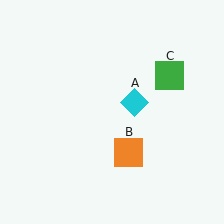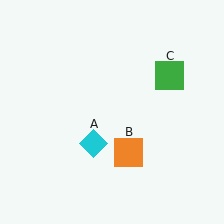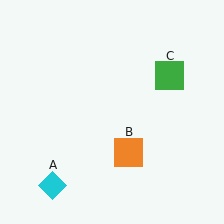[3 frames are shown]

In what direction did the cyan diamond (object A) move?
The cyan diamond (object A) moved down and to the left.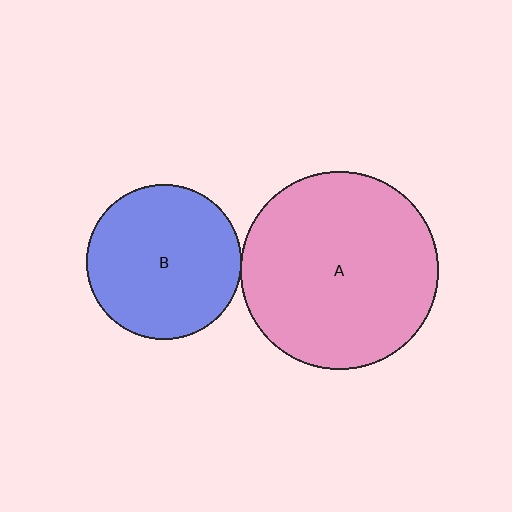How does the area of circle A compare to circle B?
Approximately 1.6 times.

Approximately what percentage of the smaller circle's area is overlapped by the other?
Approximately 5%.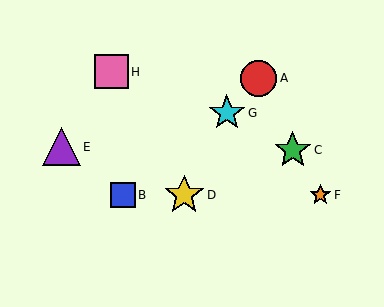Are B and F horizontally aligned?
Yes, both are at y≈195.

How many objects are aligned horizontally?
3 objects (B, D, F) are aligned horizontally.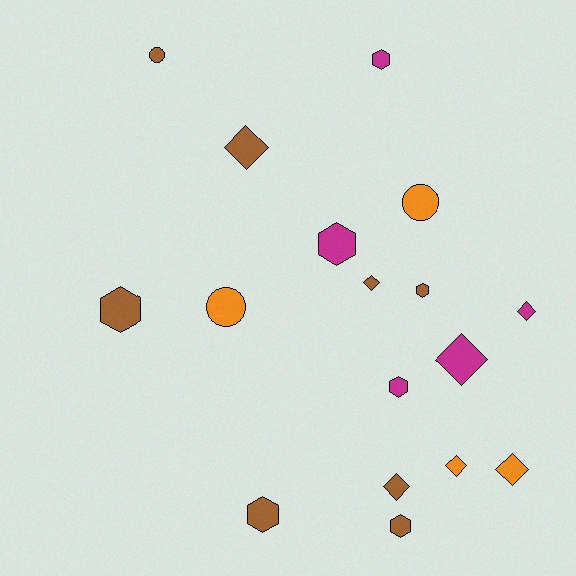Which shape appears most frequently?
Hexagon, with 7 objects.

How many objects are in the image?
There are 17 objects.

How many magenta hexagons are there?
There are 3 magenta hexagons.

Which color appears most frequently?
Brown, with 8 objects.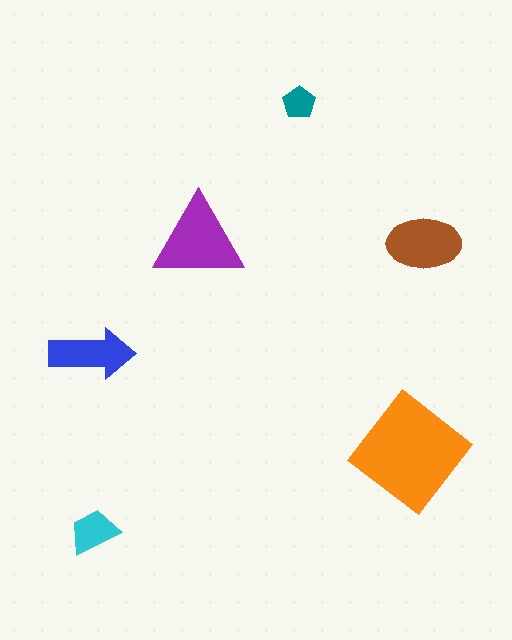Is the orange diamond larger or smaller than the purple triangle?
Larger.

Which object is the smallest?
The teal pentagon.